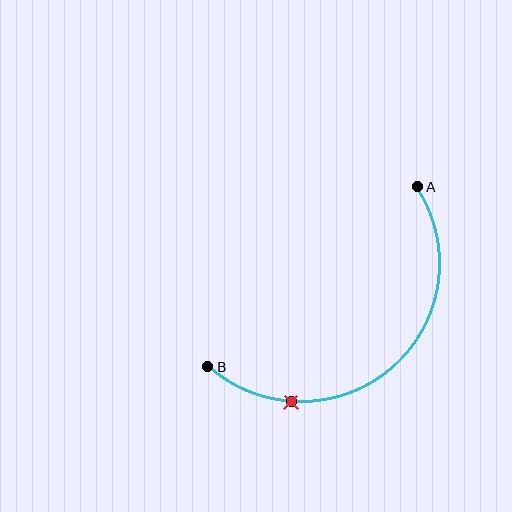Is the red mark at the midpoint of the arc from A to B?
No. The red mark lies on the arc but is closer to endpoint B. The arc midpoint would be at the point on the curve equidistant along the arc from both A and B.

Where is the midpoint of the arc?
The arc midpoint is the point on the curve farthest from the straight line joining A and B. It sits below and to the right of that line.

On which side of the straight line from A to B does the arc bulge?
The arc bulges below and to the right of the straight line connecting A and B.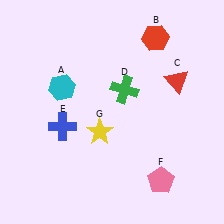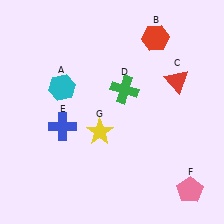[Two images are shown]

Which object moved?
The pink pentagon (F) moved right.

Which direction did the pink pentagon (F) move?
The pink pentagon (F) moved right.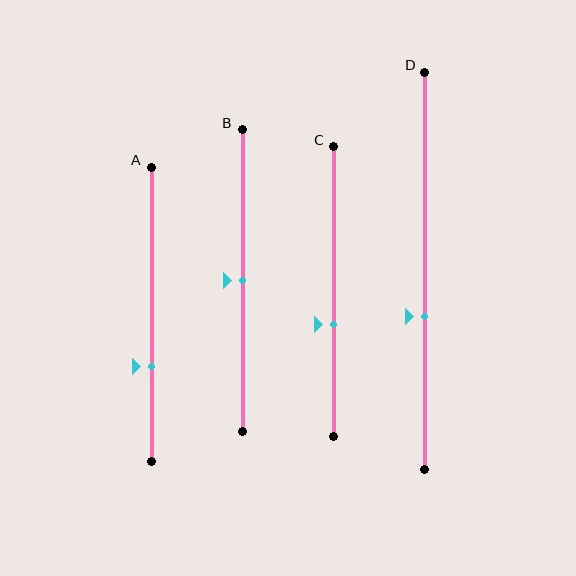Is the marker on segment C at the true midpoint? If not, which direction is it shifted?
No, the marker on segment C is shifted downward by about 11% of the segment length.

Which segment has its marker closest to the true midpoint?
Segment B has its marker closest to the true midpoint.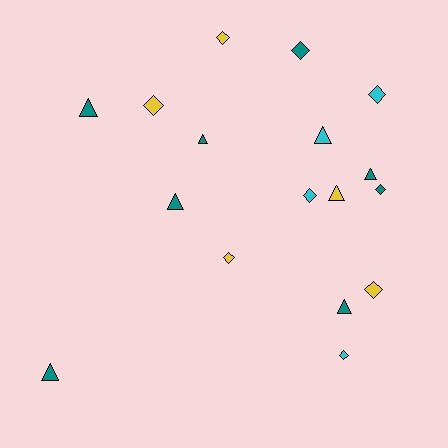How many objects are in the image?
There are 17 objects.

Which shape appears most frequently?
Diamond, with 9 objects.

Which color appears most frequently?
Teal, with 8 objects.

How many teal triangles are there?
There are 6 teal triangles.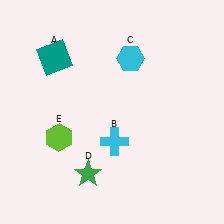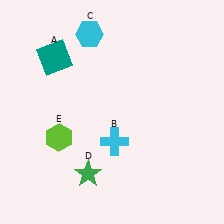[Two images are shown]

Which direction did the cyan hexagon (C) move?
The cyan hexagon (C) moved left.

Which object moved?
The cyan hexagon (C) moved left.